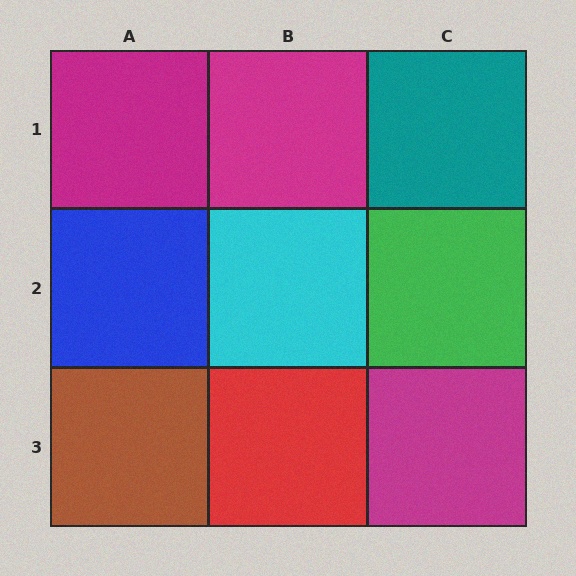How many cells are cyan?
1 cell is cyan.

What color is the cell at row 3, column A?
Brown.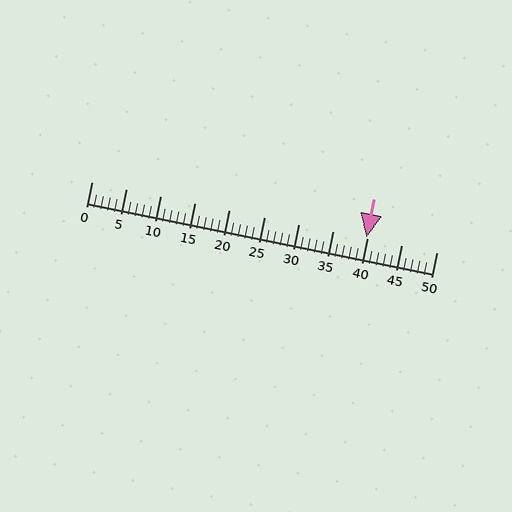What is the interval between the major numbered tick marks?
The major tick marks are spaced 5 units apart.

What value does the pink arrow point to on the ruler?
The pink arrow points to approximately 40.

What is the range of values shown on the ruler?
The ruler shows values from 0 to 50.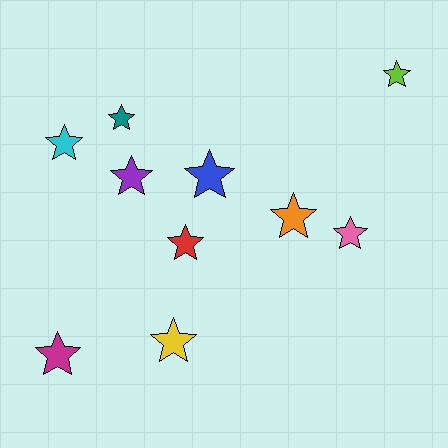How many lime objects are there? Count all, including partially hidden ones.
There is 1 lime object.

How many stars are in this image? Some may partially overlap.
There are 10 stars.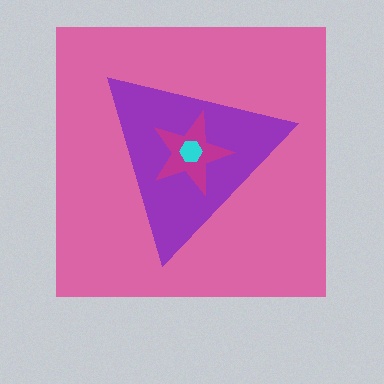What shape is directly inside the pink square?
The purple triangle.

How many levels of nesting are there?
4.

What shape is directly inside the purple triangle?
The magenta star.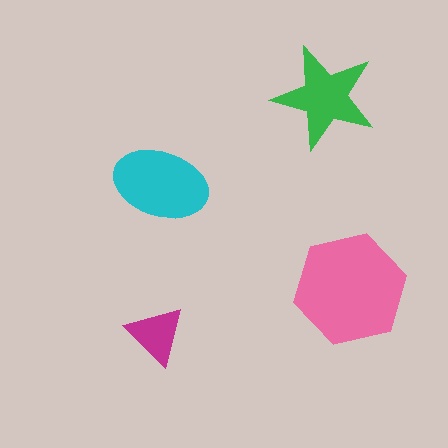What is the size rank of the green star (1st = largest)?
3rd.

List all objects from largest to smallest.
The pink hexagon, the cyan ellipse, the green star, the magenta triangle.